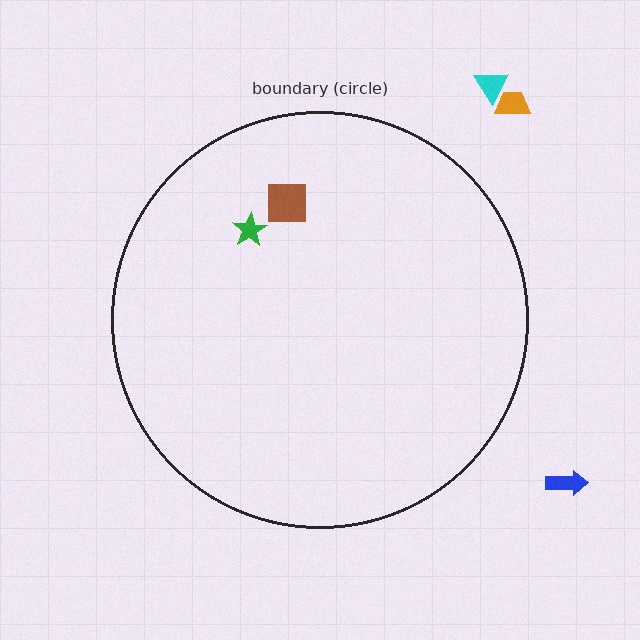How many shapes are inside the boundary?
2 inside, 3 outside.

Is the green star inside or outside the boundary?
Inside.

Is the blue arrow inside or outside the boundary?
Outside.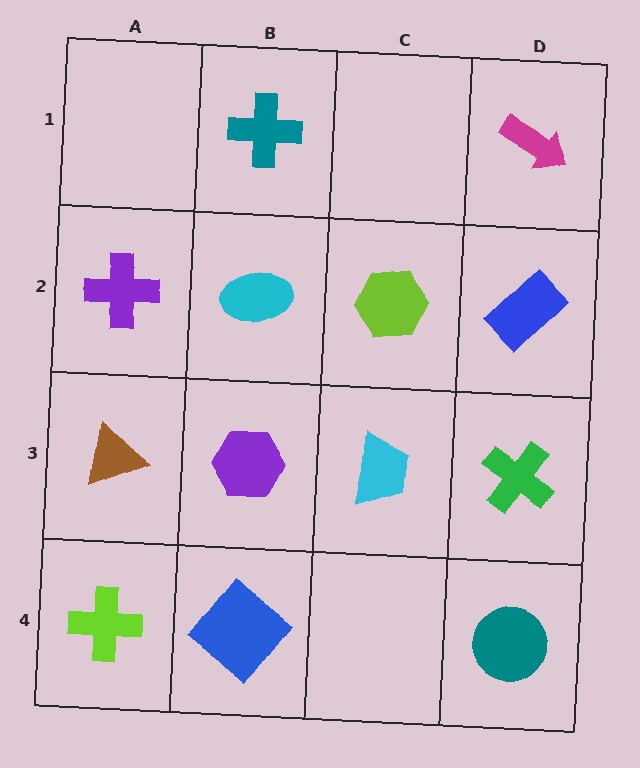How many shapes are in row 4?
3 shapes.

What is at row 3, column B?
A purple hexagon.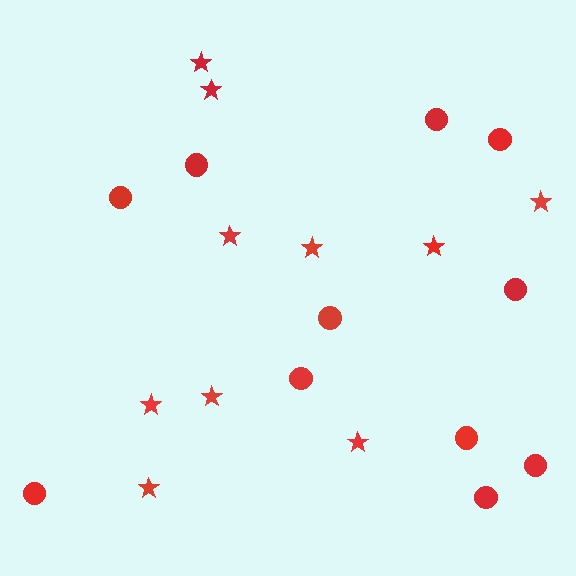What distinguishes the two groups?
There are 2 groups: one group of circles (11) and one group of stars (10).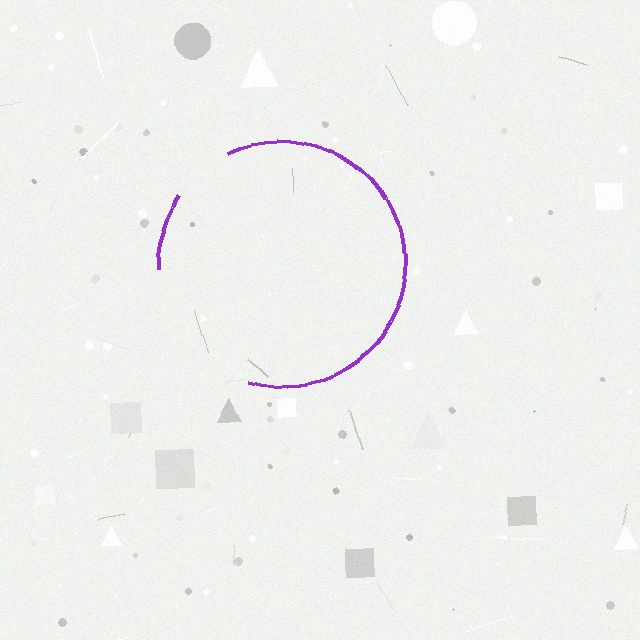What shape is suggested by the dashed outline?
The dashed outline suggests a circle.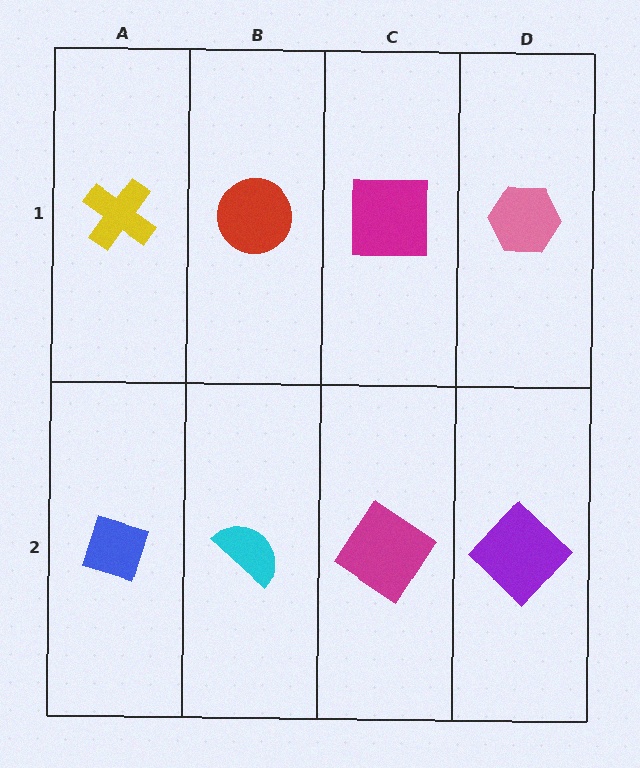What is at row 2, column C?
A magenta diamond.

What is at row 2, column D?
A purple diamond.